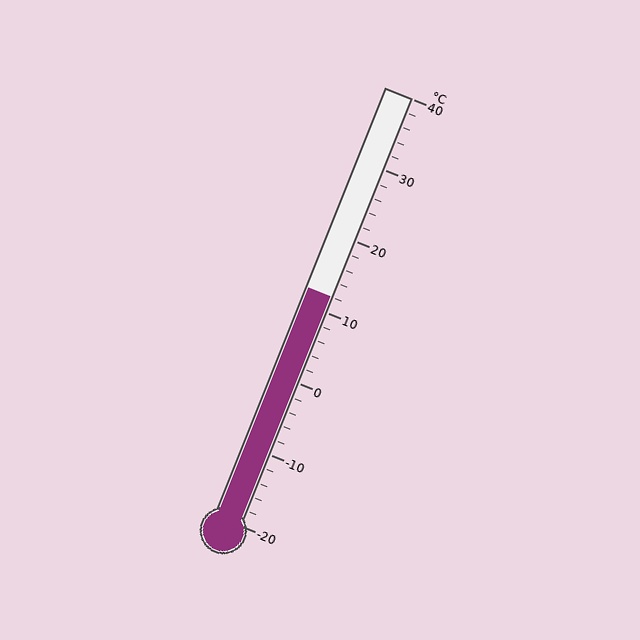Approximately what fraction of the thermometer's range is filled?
The thermometer is filled to approximately 55% of its range.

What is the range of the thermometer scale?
The thermometer scale ranges from -20°C to 40°C.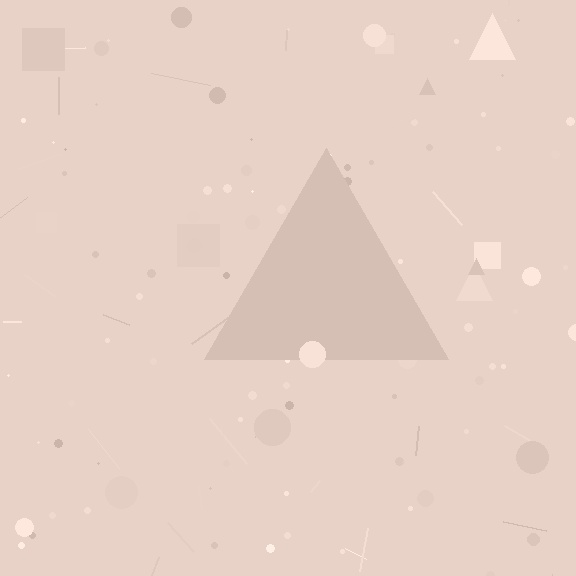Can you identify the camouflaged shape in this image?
The camouflaged shape is a triangle.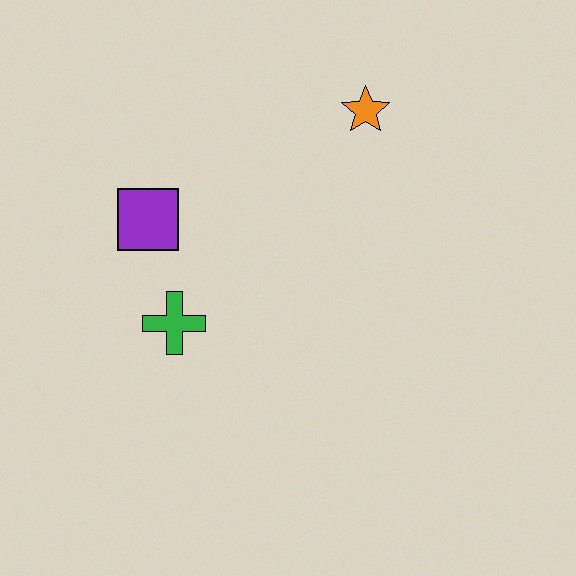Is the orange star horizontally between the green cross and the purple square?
No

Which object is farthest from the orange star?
The green cross is farthest from the orange star.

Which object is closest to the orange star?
The purple square is closest to the orange star.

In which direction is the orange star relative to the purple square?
The orange star is to the right of the purple square.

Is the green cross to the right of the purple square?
Yes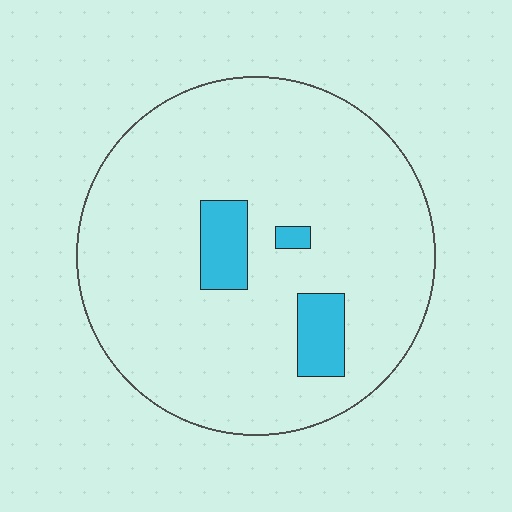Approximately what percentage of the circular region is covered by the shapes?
Approximately 10%.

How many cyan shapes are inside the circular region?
3.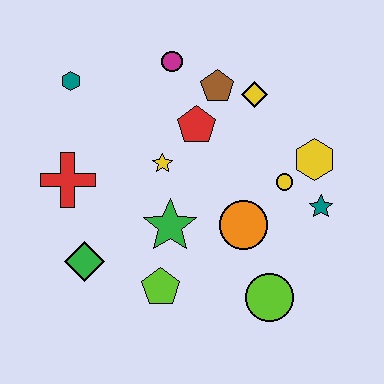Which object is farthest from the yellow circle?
The teal hexagon is farthest from the yellow circle.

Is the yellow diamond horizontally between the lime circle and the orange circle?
Yes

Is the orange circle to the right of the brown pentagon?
Yes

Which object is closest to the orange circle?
The yellow circle is closest to the orange circle.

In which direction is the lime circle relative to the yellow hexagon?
The lime circle is below the yellow hexagon.